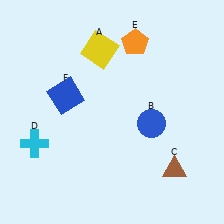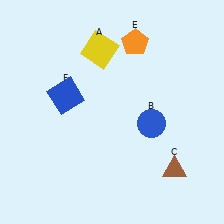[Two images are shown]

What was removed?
The cyan cross (D) was removed in Image 2.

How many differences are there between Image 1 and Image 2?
There is 1 difference between the two images.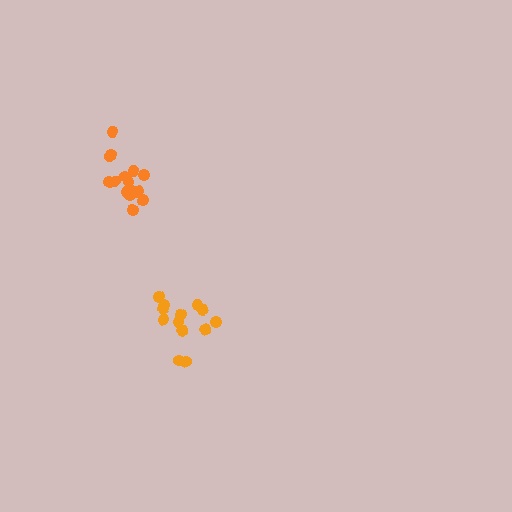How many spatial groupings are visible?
There are 2 spatial groupings.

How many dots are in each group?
Group 1: 13 dots, Group 2: 15 dots (28 total).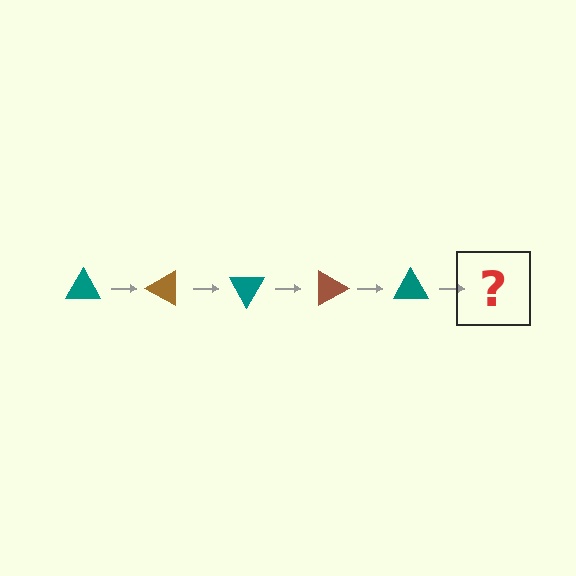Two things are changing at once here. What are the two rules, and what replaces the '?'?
The two rules are that it rotates 30 degrees each step and the color cycles through teal and brown. The '?' should be a brown triangle, rotated 150 degrees from the start.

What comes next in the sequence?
The next element should be a brown triangle, rotated 150 degrees from the start.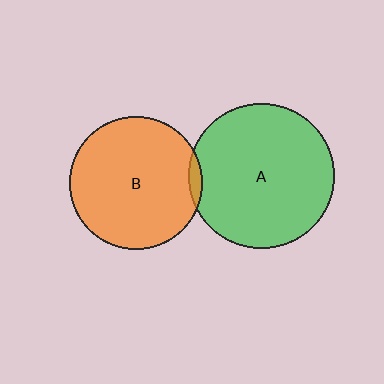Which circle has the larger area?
Circle A (green).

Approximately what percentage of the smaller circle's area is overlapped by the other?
Approximately 5%.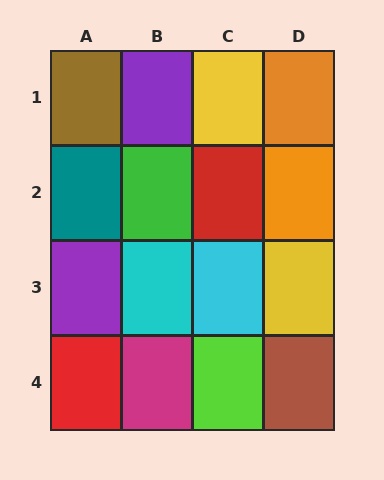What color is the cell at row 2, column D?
Orange.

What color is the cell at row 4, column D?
Brown.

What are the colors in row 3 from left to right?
Purple, cyan, cyan, yellow.